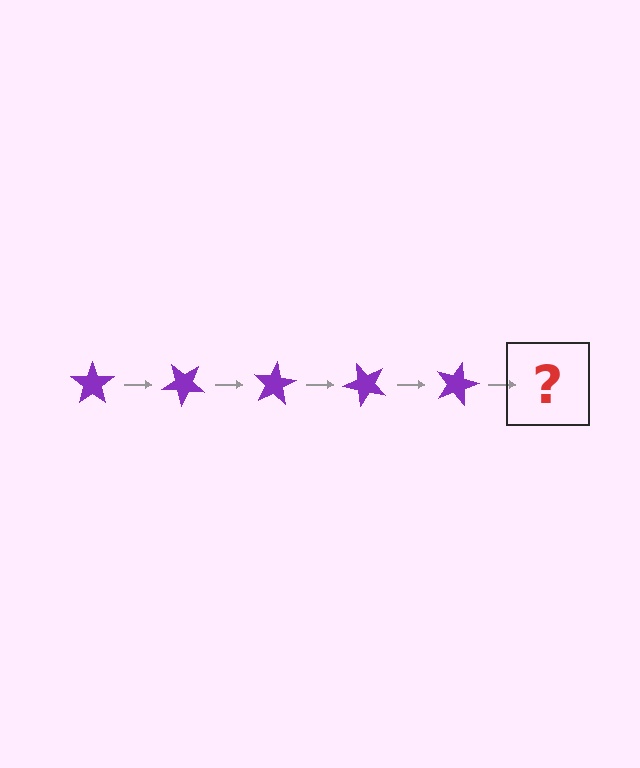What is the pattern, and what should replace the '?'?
The pattern is that the star rotates 40 degrees each step. The '?' should be a purple star rotated 200 degrees.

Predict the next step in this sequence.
The next step is a purple star rotated 200 degrees.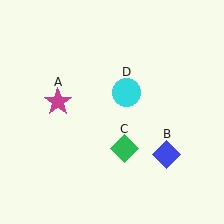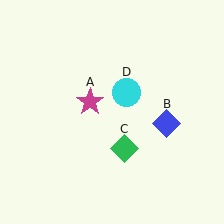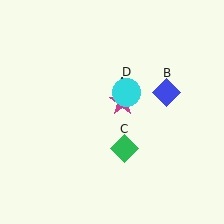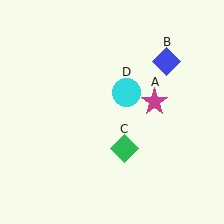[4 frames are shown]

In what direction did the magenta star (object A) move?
The magenta star (object A) moved right.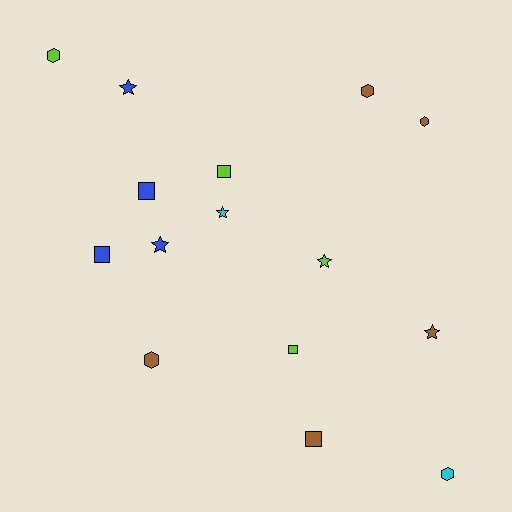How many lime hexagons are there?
There is 1 lime hexagon.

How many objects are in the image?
There are 15 objects.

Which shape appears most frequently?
Hexagon, with 5 objects.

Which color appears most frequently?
Brown, with 5 objects.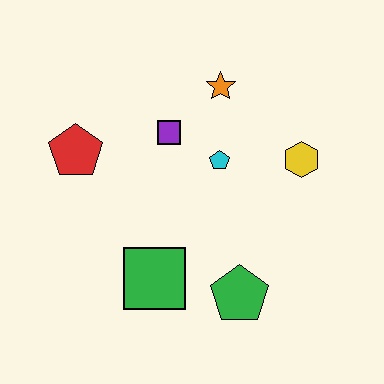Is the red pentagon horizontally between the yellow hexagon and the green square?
No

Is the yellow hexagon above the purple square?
No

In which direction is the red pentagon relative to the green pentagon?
The red pentagon is to the left of the green pentagon.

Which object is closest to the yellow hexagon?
The cyan pentagon is closest to the yellow hexagon.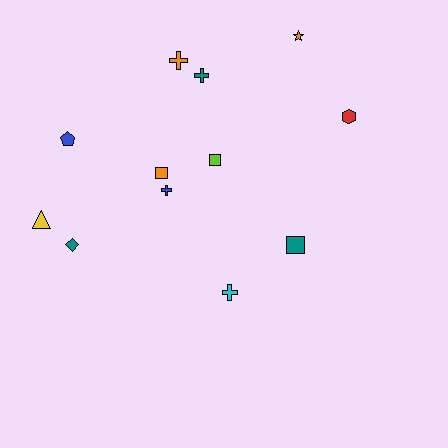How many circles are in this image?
There are no circles.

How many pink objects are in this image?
There are no pink objects.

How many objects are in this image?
There are 12 objects.